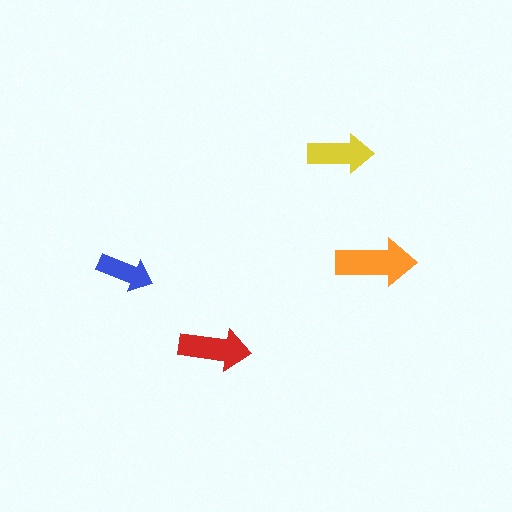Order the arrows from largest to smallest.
the orange one, the red one, the yellow one, the blue one.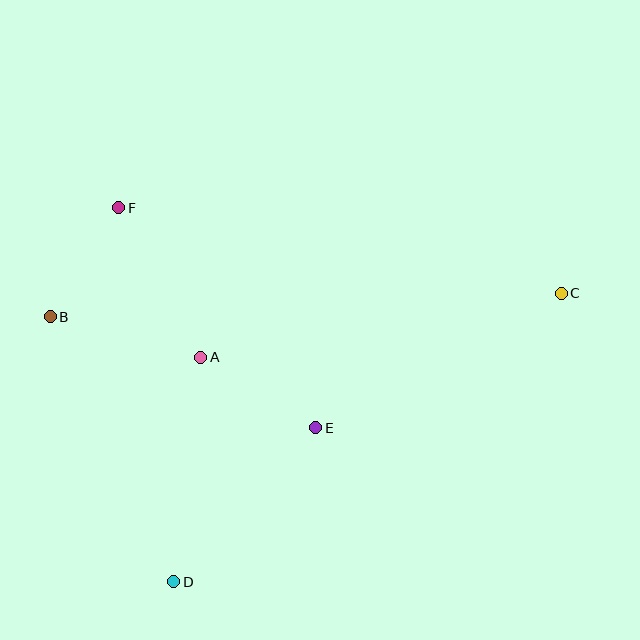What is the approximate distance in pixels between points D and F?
The distance between D and F is approximately 378 pixels.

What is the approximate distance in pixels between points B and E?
The distance between B and E is approximately 288 pixels.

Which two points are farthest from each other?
Points B and C are farthest from each other.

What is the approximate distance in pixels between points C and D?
The distance between C and D is approximately 483 pixels.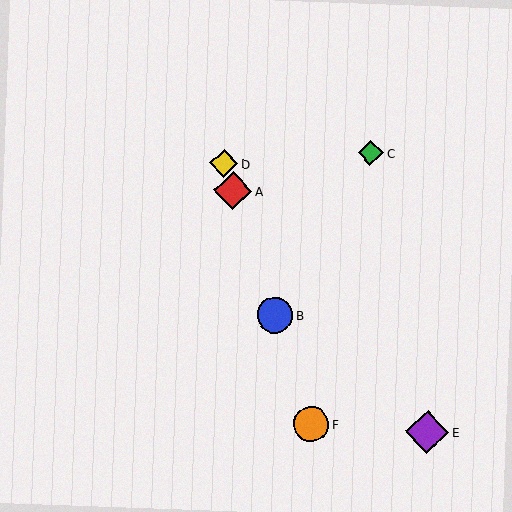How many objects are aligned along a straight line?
4 objects (A, B, D, F) are aligned along a straight line.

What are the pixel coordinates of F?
Object F is at (311, 424).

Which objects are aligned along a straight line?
Objects A, B, D, F are aligned along a straight line.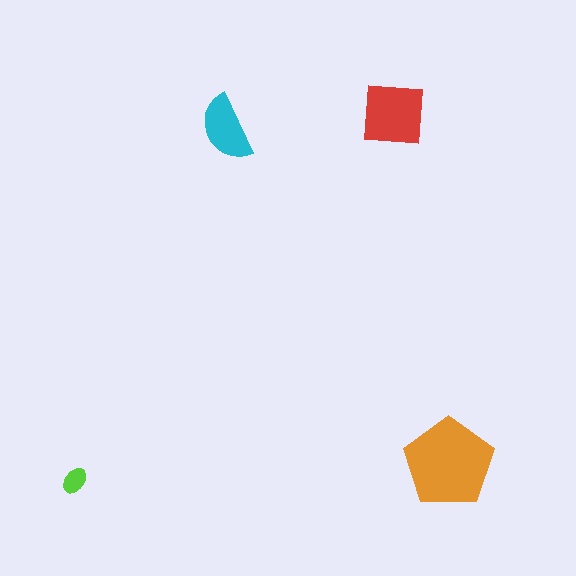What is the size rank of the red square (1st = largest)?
2nd.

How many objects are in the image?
There are 4 objects in the image.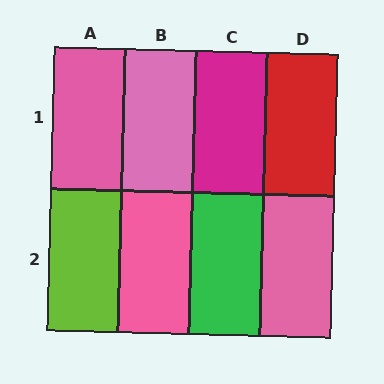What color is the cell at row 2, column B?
Pink.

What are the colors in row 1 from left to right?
Pink, pink, magenta, red.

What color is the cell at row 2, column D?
Pink.